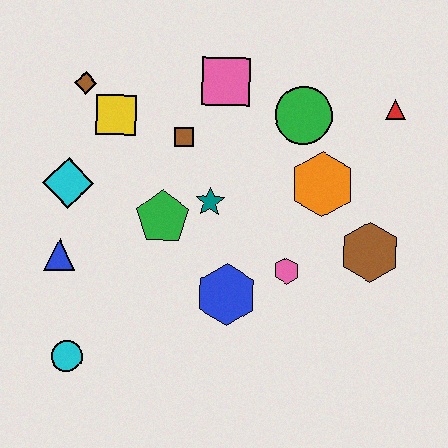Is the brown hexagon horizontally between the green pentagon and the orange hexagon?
No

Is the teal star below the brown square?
Yes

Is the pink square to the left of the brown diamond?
No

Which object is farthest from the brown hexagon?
The brown diamond is farthest from the brown hexagon.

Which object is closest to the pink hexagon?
The blue hexagon is closest to the pink hexagon.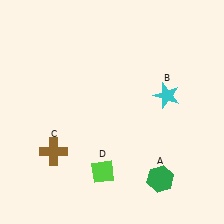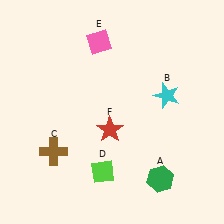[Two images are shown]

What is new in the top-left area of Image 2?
A pink diamond (E) was added in the top-left area of Image 2.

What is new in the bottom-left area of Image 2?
A red star (F) was added in the bottom-left area of Image 2.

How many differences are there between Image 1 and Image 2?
There are 2 differences between the two images.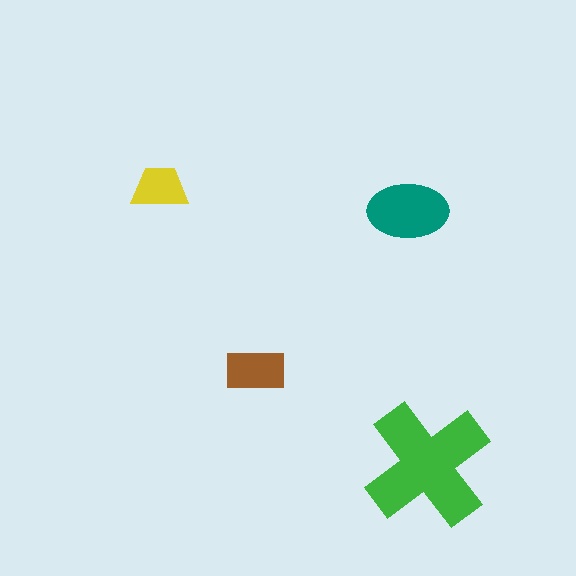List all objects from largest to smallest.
The green cross, the teal ellipse, the brown rectangle, the yellow trapezoid.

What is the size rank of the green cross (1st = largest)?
1st.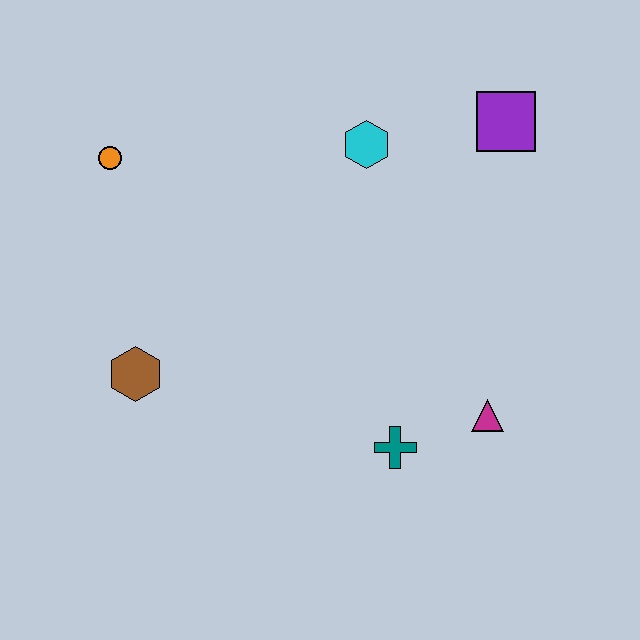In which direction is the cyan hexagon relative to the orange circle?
The cyan hexagon is to the right of the orange circle.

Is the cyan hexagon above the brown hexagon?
Yes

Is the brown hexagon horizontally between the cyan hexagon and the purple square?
No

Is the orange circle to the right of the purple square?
No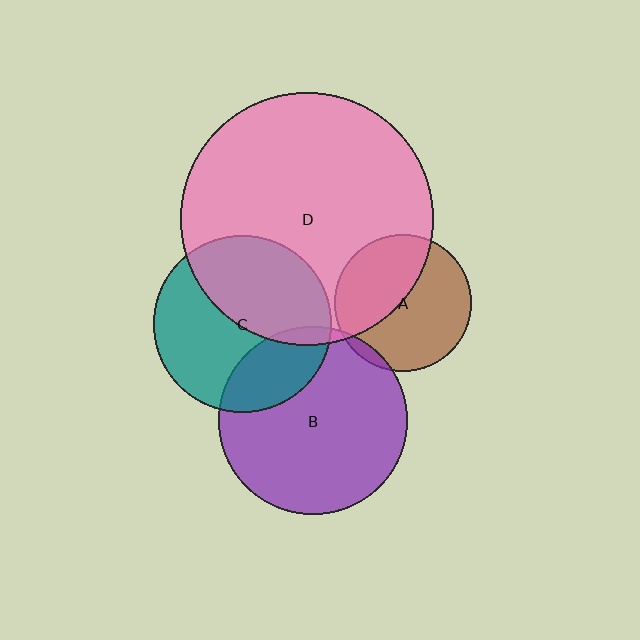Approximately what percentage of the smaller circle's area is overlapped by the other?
Approximately 5%.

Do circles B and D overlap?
Yes.